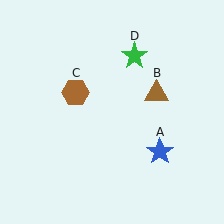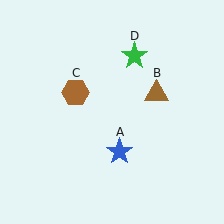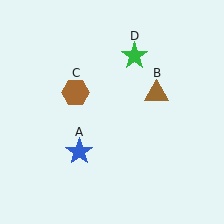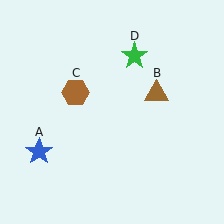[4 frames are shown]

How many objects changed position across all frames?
1 object changed position: blue star (object A).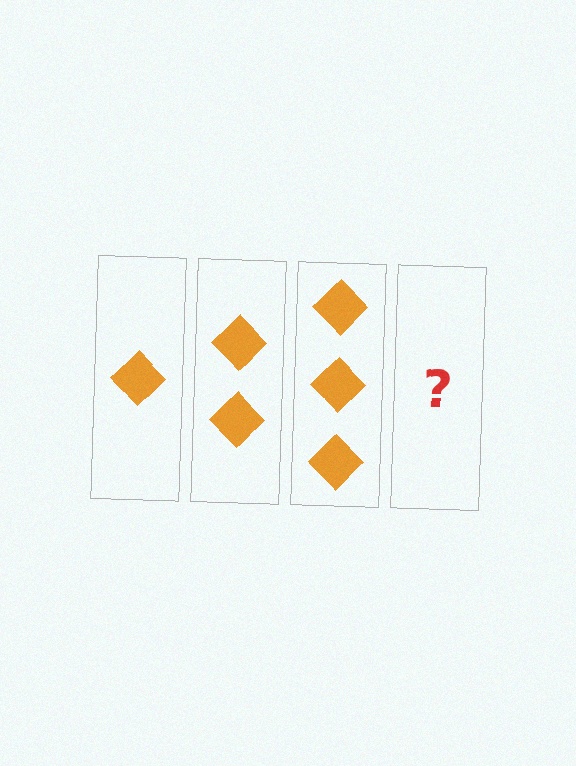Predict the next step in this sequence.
The next step is 4 diamonds.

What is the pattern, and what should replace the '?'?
The pattern is that each step adds one more diamond. The '?' should be 4 diamonds.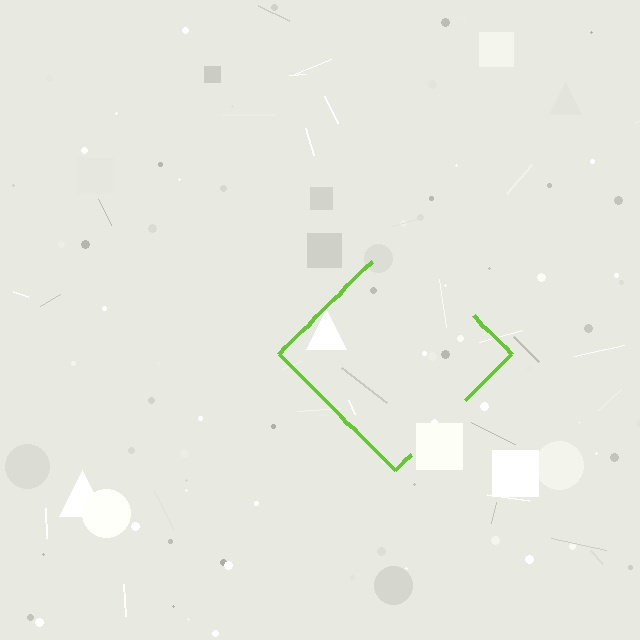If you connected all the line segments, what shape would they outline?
They would outline a diamond.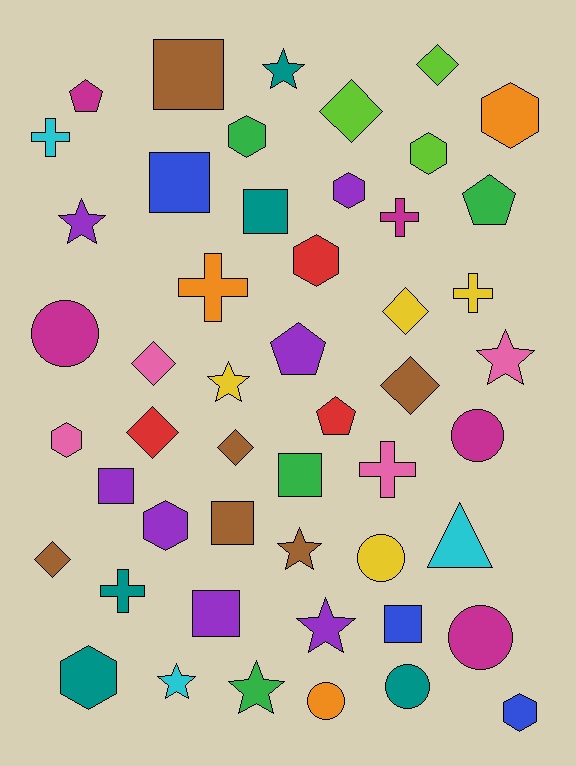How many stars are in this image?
There are 8 stars.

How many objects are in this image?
There are 50 objects.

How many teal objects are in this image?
There are 5 teal objects.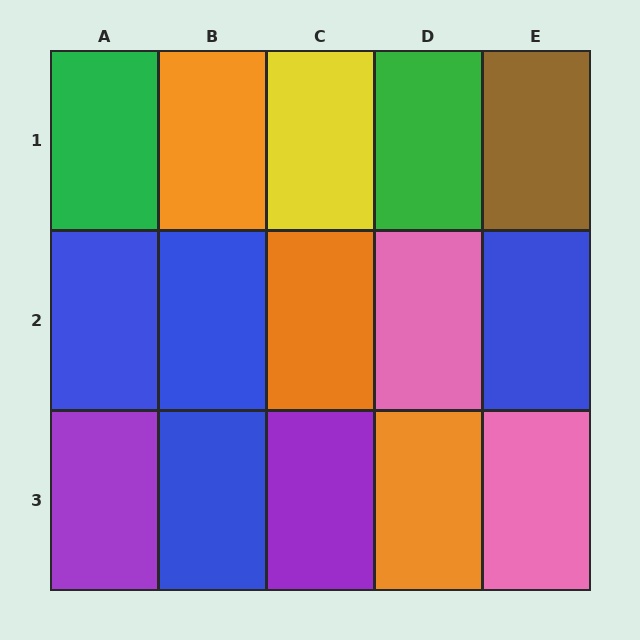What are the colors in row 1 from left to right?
Green, orange, yellow, green, brown.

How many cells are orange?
3 cells are orange.